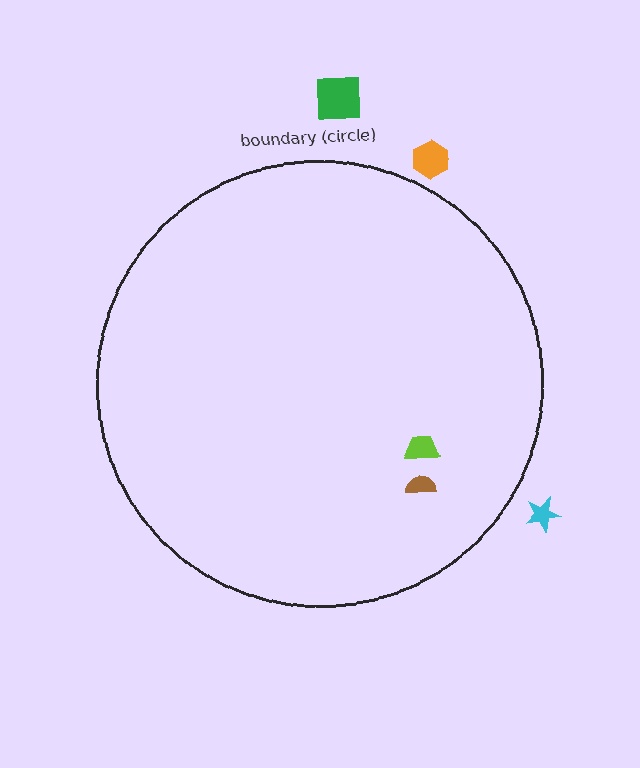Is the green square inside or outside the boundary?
Outside.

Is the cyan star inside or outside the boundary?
Outside.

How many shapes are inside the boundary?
2 inside, 3 outside.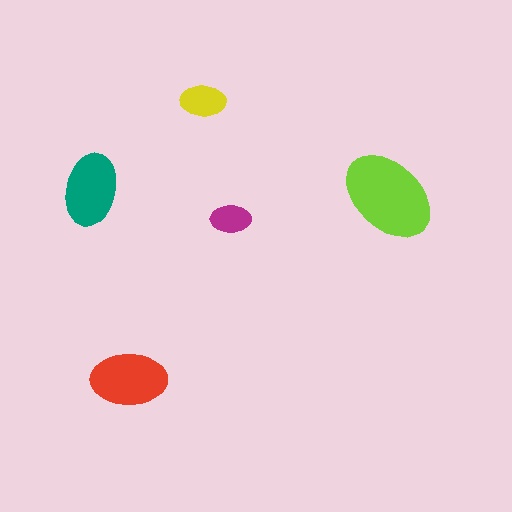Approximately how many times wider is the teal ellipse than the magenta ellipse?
About 2 times wider.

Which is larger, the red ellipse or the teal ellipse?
The red one.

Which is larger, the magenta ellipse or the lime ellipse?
The lime one.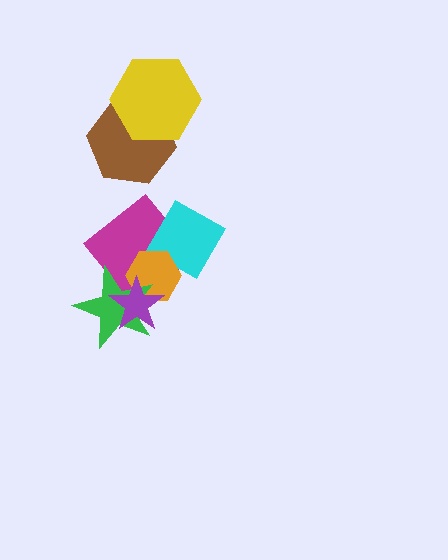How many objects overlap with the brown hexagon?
1 object overlaps with the brown hexagon.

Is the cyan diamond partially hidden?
Yes, it is partially covered by another shape.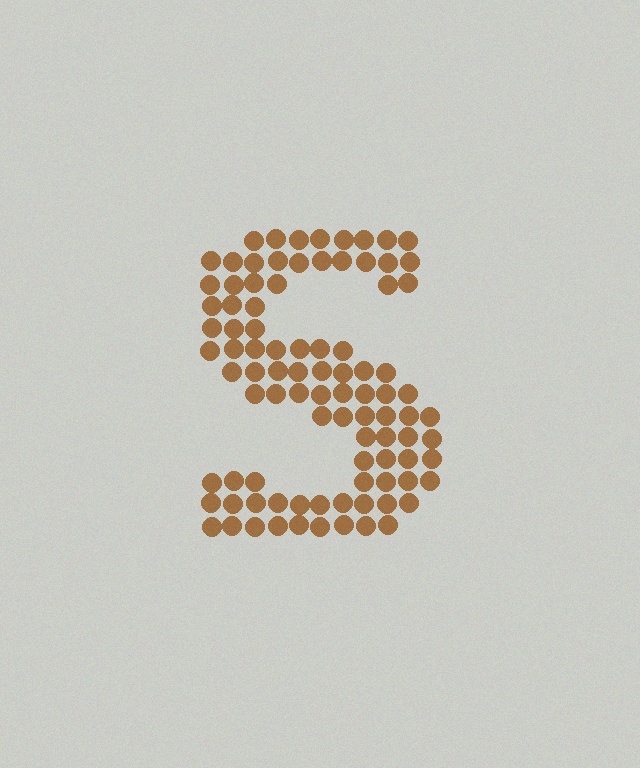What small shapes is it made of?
It is made of small circles.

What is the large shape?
The large shape is the letter S.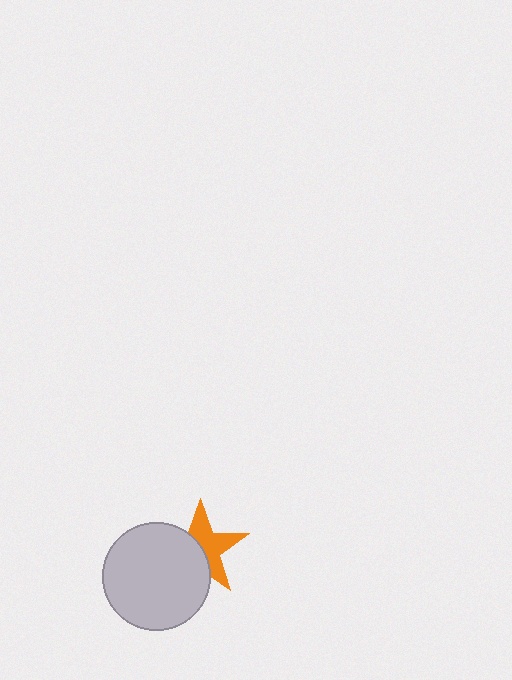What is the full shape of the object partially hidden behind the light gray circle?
The partially hidden object is an orange star.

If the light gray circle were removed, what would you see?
You would see the complete orange star.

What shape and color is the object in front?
The object in front is a light gray circle.